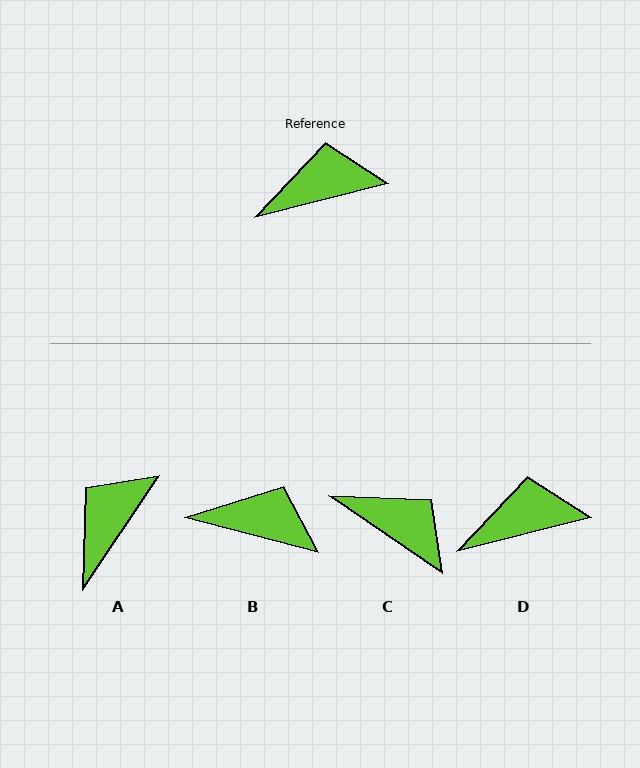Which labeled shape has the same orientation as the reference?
D.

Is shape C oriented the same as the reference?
No, it is off by about 49 degrees.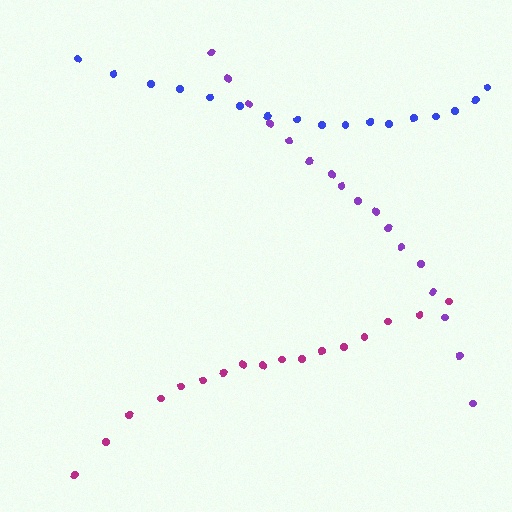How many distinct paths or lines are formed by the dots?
There are 3 distinct paths.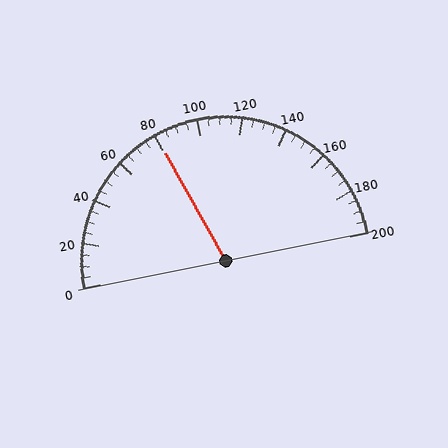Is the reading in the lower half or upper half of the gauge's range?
The reading is in the lower half of the range (0 to 200).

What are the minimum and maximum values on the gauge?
The gauge ranges from 0 to 200.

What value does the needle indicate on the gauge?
The needle indicates approximately 80.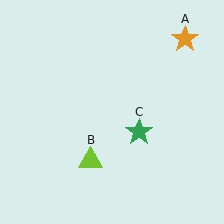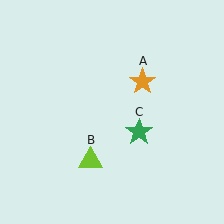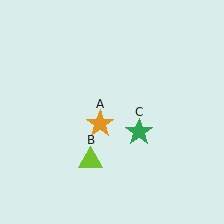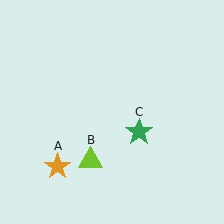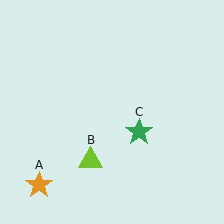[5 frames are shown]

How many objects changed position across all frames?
1 object changed position: orange star (object A).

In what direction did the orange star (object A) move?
The orange star (object A) moved down and to the left.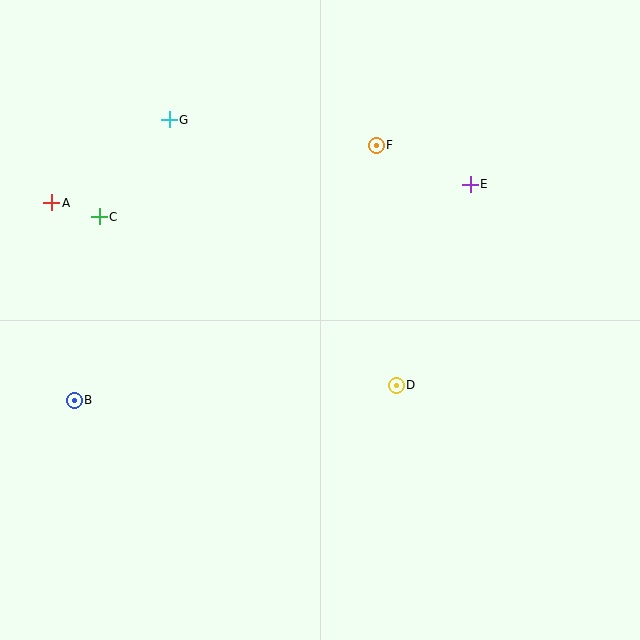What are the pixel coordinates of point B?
Point B is at (74, 400).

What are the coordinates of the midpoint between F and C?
The midpoint between F and C is at (238, 181).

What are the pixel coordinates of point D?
Point D is at (396, 385).